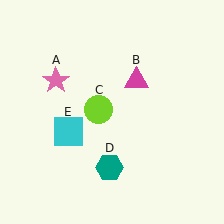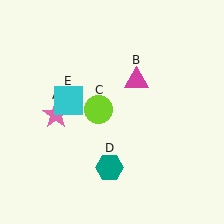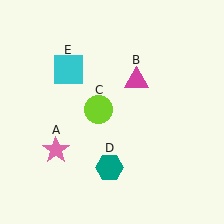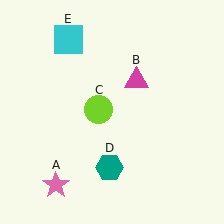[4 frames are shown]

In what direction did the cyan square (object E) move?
The cyan square (object E) moved up.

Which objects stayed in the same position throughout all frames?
Magenta triangle (object B) and lime circle (object C) and teal hexagon (object D) remained stationary.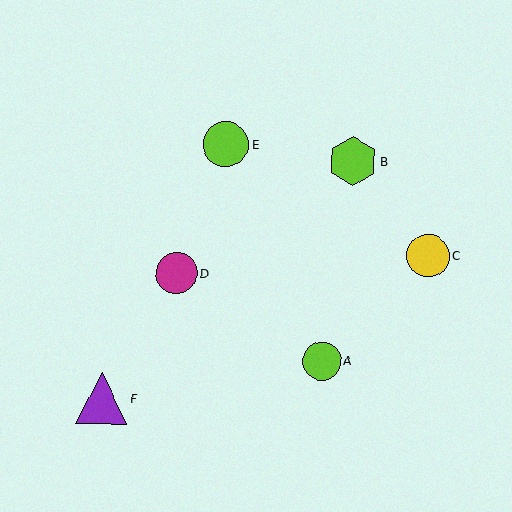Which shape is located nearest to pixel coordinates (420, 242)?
The yellow circle (labeled C) at (428, 256) is nearest to that location.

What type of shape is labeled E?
Shape E is a lime circle.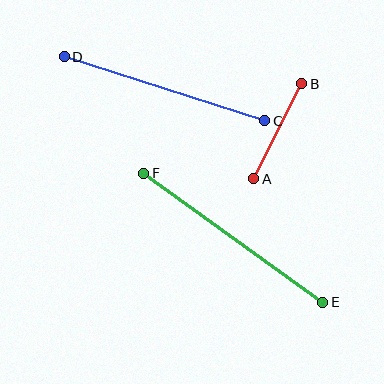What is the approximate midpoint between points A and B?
The midpoint is at approximately (278, 131) pixels.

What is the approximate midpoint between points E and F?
The midpoint is at approximately (233, 238) pixels.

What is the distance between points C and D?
The distance is approximately 210 pixels.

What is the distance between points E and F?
The distance is approximately 220 pixels.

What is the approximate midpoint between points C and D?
The midpoint is at approximately (164, 89) pixels.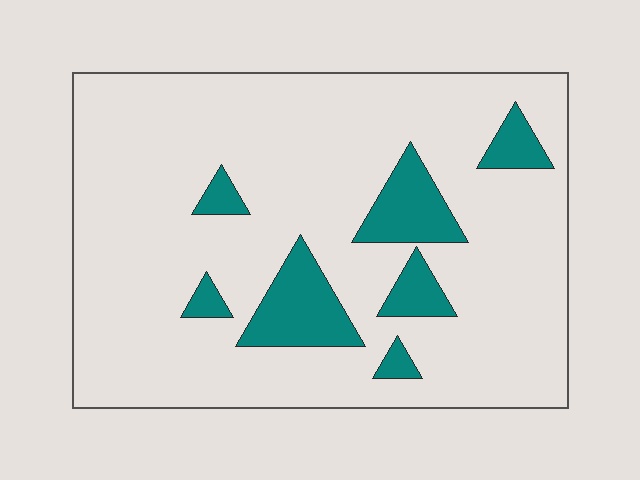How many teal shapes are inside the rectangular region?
7.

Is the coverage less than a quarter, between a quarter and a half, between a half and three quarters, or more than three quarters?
Less than a quarter.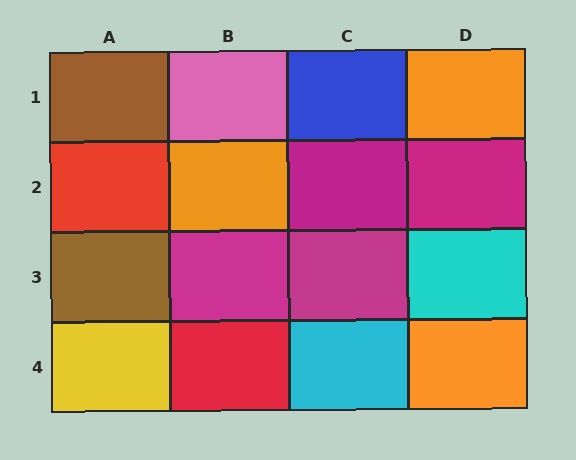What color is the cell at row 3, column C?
Magenta.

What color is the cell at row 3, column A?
Brown.